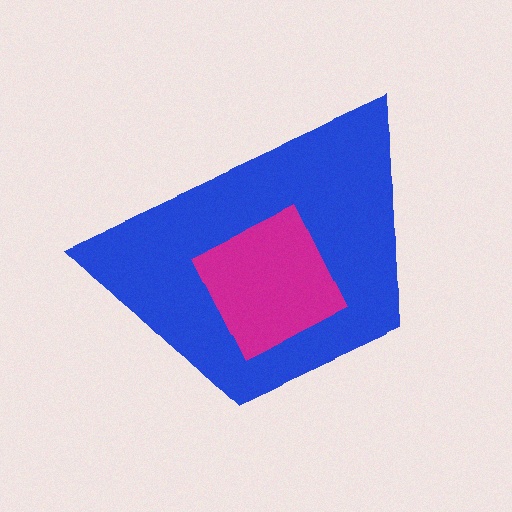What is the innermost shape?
The magenta square.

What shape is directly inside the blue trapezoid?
The magenta square.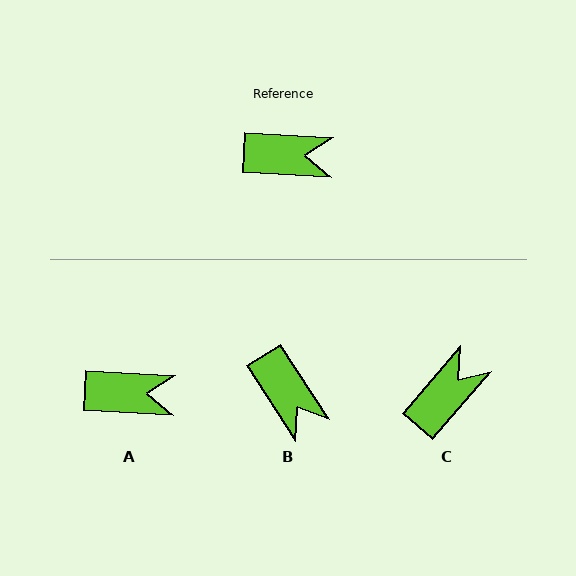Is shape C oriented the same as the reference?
No, it is off by about 53 degrees.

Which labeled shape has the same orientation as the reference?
A.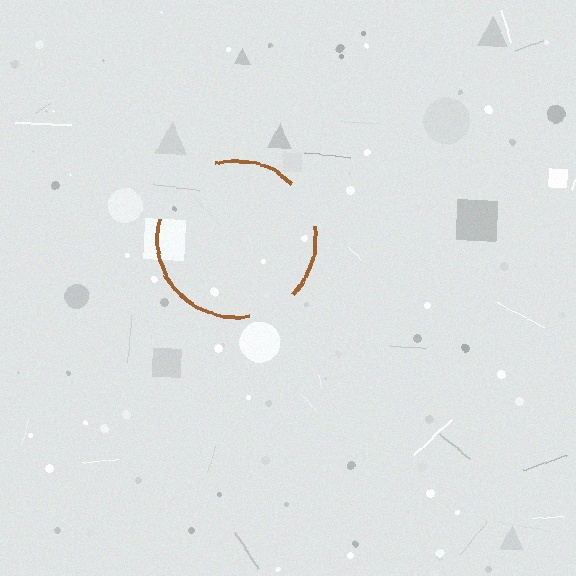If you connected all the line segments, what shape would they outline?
They would outline a circle.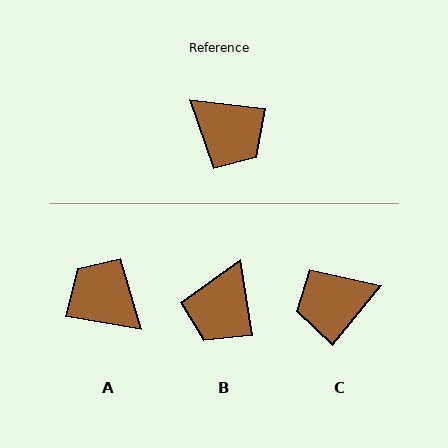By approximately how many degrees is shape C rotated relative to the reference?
Approximately 122 degrees clockwise.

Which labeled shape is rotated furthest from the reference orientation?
A, about 177 degrees away.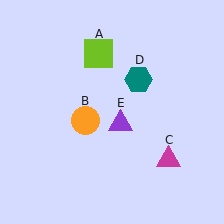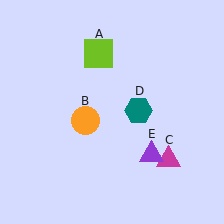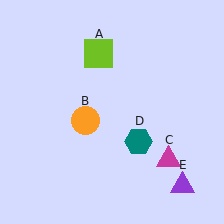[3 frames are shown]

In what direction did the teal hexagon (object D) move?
The teal hexagon (object D) moved down.